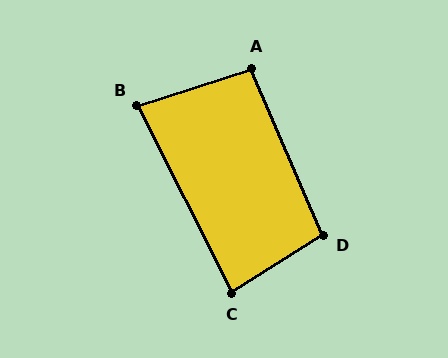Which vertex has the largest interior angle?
D, at approximately 99 degrees.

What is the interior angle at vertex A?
Approximately 95 degrees (obtuse).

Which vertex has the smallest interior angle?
B, at approximately 81 degrees.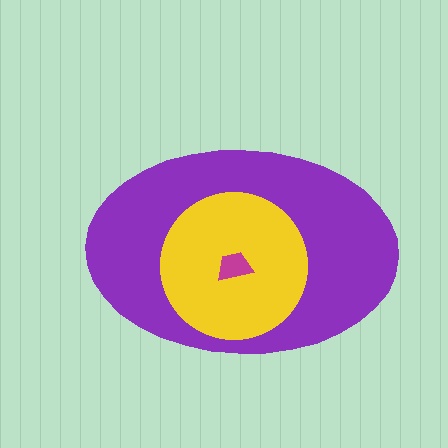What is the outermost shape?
The purple ellipse.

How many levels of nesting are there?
3.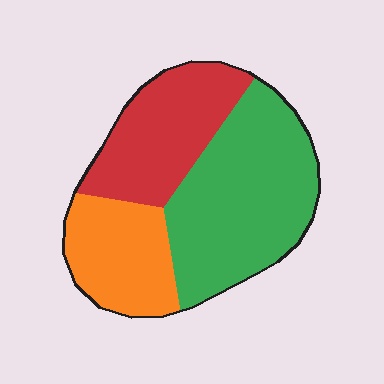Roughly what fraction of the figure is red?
Red covers roughly 30% of the figure.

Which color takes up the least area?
Orange, at roughly 25%.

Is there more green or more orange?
Green.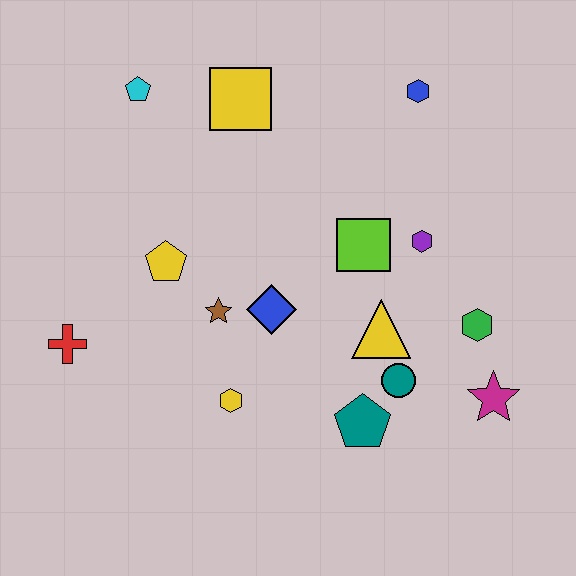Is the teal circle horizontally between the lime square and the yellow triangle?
No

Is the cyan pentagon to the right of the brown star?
No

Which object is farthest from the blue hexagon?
The red cross is farthest from the blue hexagon.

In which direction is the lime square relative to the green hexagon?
The lime square is to the left of the green hexagon.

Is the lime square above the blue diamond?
Yes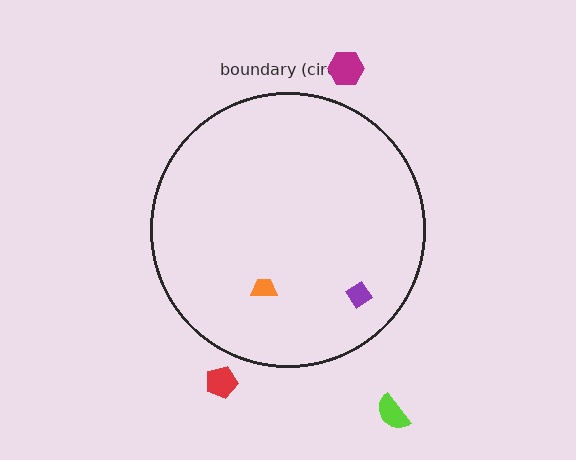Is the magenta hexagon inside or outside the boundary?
Outside.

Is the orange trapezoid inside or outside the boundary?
Inside.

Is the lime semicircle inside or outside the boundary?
Outside.